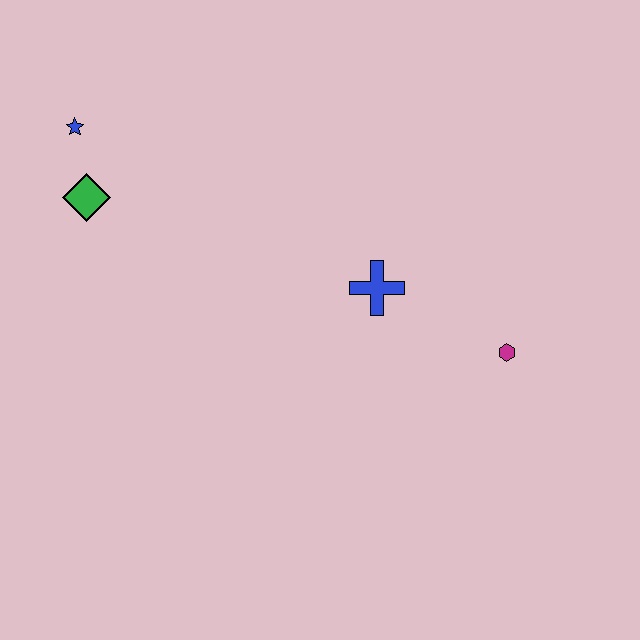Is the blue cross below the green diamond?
Yes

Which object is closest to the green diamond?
The blue star is closest to the green diamond.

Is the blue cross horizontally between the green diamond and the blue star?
No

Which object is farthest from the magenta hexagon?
The blue star is farthest from the magenta hexagon.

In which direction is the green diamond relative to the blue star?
The green diamond is below the blue star.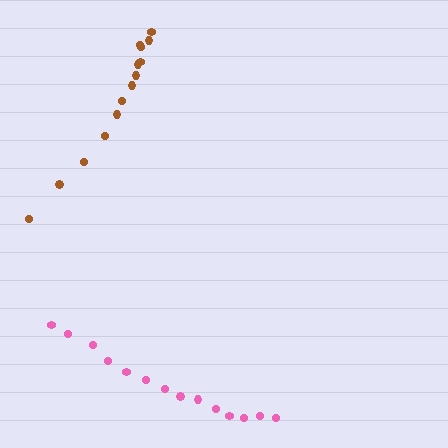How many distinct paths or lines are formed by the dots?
There are 2 distinct paths.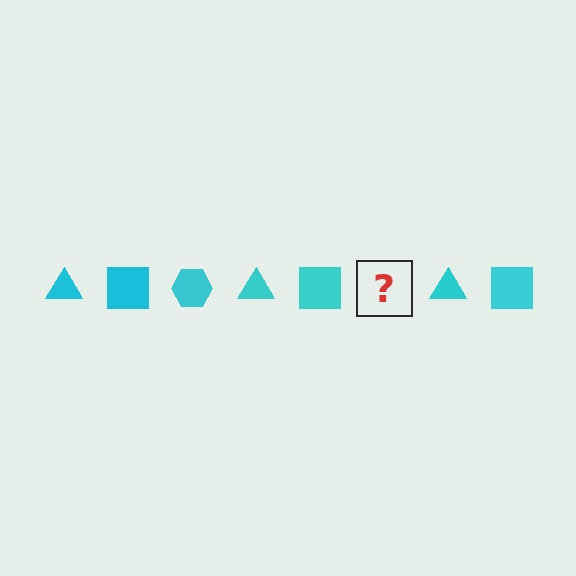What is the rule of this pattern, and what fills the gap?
The rule is that the pattern cycles through triangle, square, hexagon shapes in cyan. The gap should be filled with a cyan hexagon.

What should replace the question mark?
The question mark should be replaced with a cyan hexagon.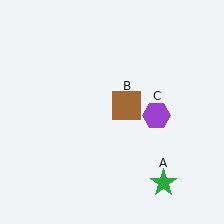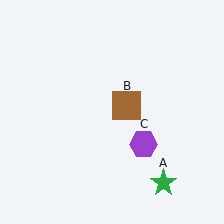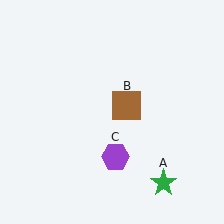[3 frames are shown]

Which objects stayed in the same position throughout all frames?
Green star (object A) and brown square (object B) remained stationary.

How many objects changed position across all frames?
1 object changed position: purple hexagon (object C).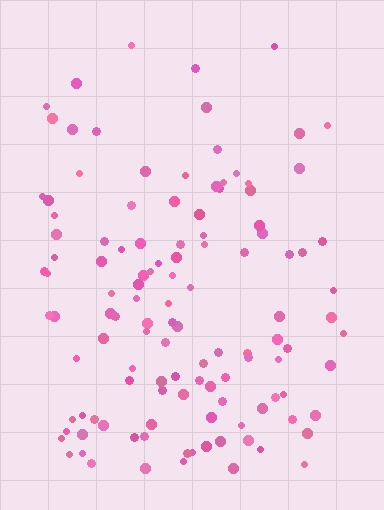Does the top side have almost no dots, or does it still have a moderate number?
Still a moderate number, just noticeably fewer than the bottom.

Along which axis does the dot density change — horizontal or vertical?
Vertical.